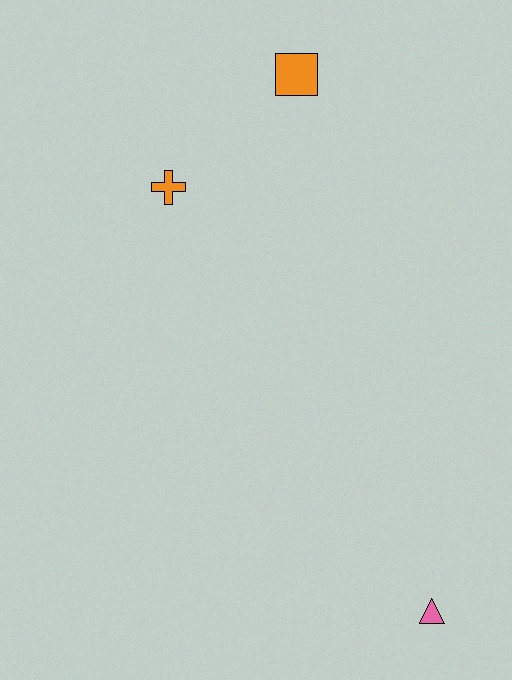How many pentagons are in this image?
There are no pentagons.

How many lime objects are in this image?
There are no lime objects.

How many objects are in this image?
There are 3 objects.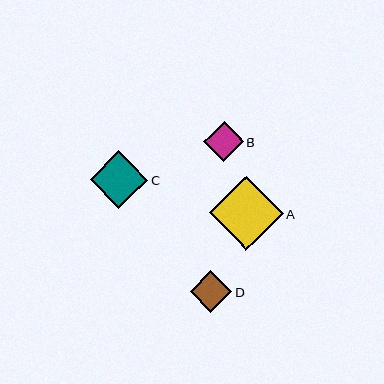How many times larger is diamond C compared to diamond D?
Diamond C is approximately 1.4 times the size of diamond D.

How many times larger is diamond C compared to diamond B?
Diamond C is approximately 1.5 times the size of diamond B.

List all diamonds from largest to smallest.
From largest to smallest: A, C, D, B.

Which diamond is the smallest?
Diamond B is the smallest with a size of approximately 40 pixels.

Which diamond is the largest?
Diamond A is the largest with a size of approximately 74 pixels.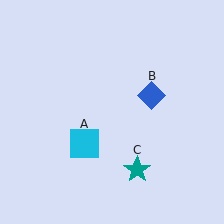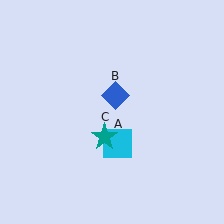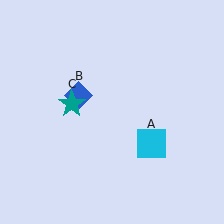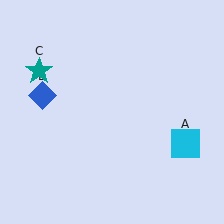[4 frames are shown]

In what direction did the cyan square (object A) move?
The cyan square (object A) moved right.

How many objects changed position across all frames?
3 objects changed position: cyan square (object A), blue diamond (object B), teal star (object C).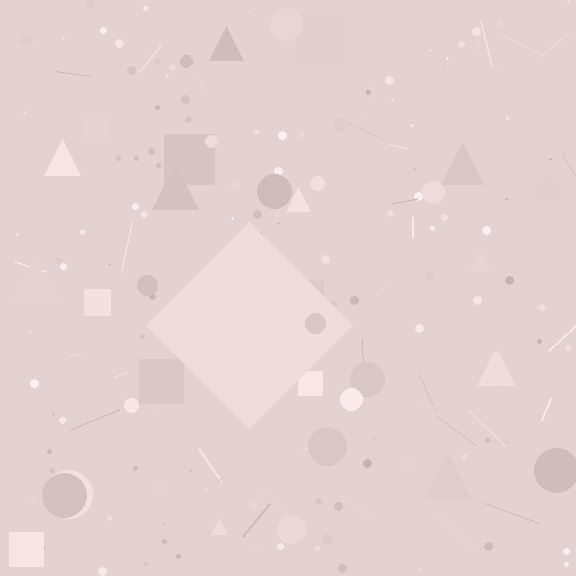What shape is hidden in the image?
A diamond is hidden in the image.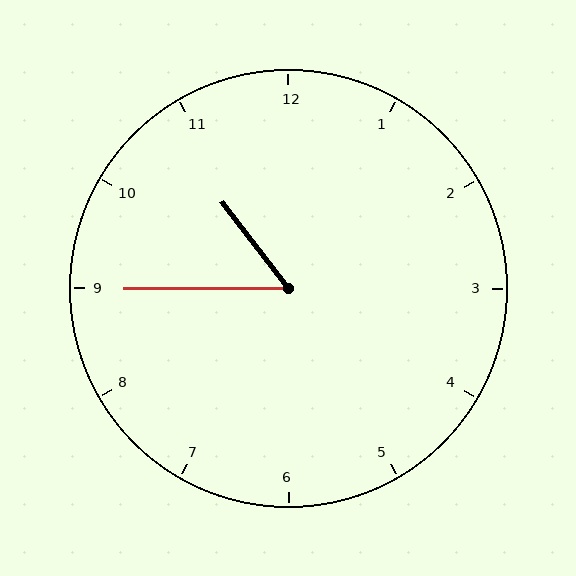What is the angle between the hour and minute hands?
Approximately 52 degrees.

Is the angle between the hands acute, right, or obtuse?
It is acute.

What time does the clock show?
10:45.